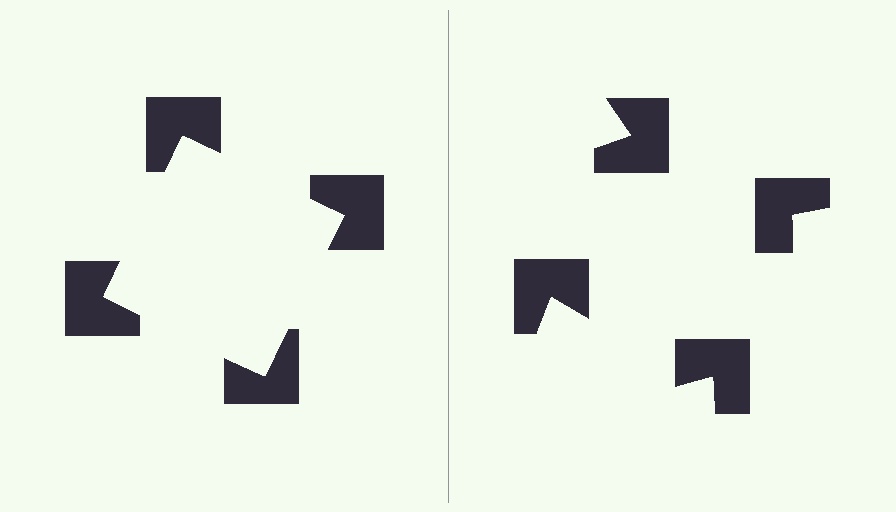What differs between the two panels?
The notched squares are positioned identically on both sides; only the wedge orientations differ. On the left they align to a square; on the right they are misaligned.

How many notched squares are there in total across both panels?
8 — 4 on each side.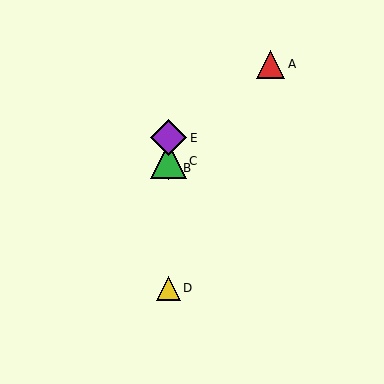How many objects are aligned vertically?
4 objects (B, C, D, E) are aligned vertically.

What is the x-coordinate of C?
Object C is at x≈168.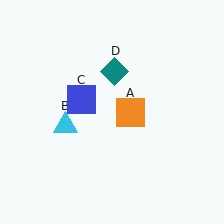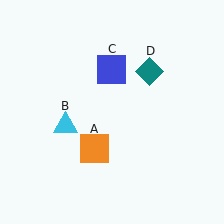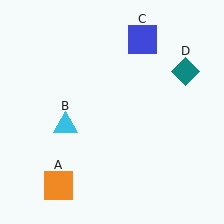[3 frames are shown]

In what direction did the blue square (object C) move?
The blue square (object C) moved up and to the right.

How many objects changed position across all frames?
3 objects changed position: orange square (object A), blue square (object C), teal diamond (object D).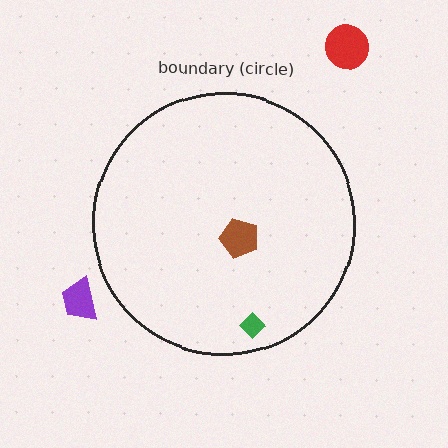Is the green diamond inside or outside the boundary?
Inside.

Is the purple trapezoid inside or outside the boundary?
Outside.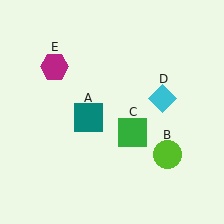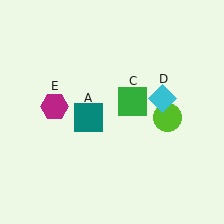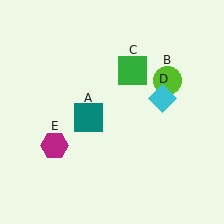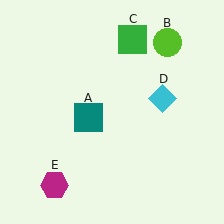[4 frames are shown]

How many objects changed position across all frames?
3 objects changed position: lime circle (object B), green square (object C), magenta hexagon (object E).